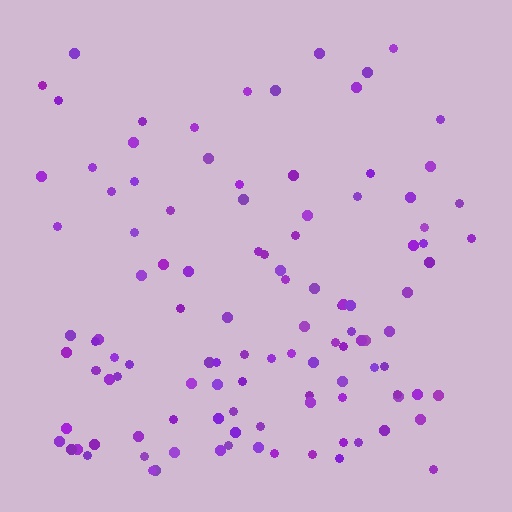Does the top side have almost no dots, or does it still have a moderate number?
Still a moderate number, just noticeably fewer than the bottom.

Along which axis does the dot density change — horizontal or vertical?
Vertical.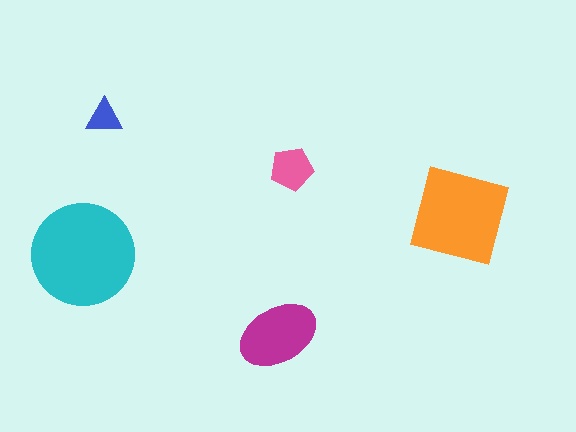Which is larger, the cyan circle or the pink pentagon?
The cyan circle.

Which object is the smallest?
The blue triangle.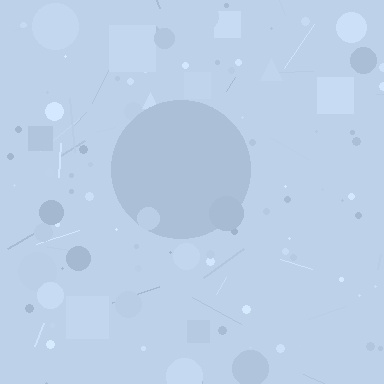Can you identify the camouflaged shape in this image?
The camouflaged shape is a circle.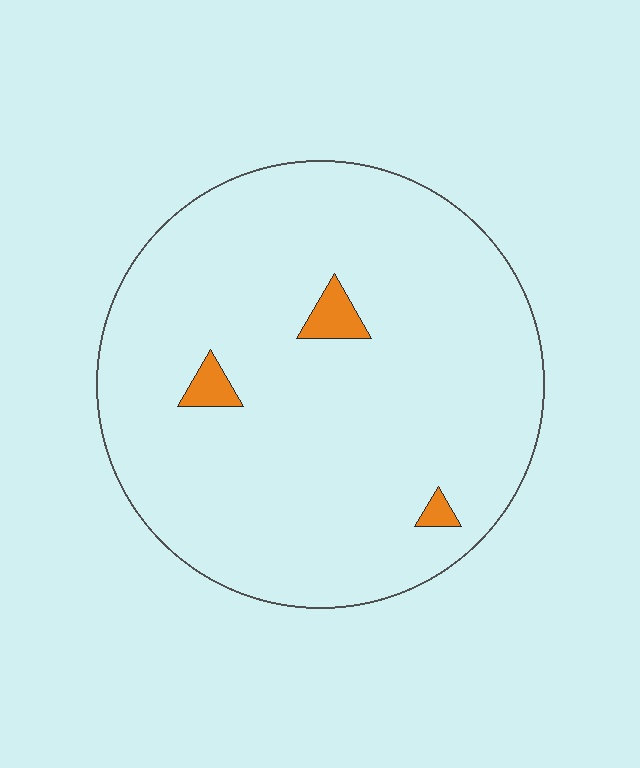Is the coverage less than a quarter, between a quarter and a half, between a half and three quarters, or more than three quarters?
Less than a quarter.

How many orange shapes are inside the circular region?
3.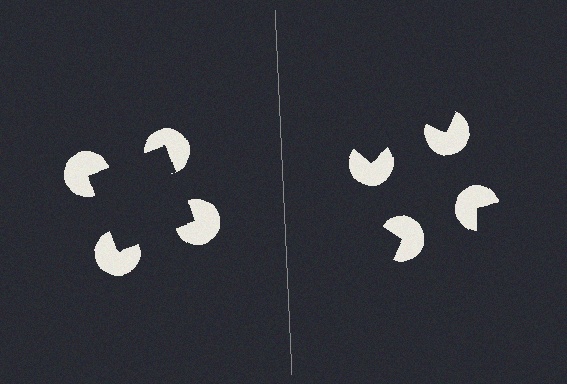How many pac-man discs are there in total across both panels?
8 — 4 on each side.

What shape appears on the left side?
An illusory square.